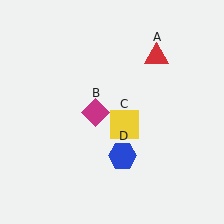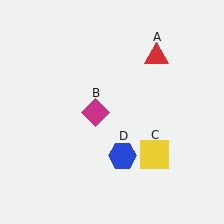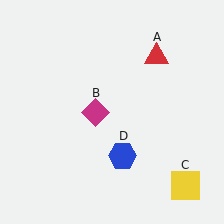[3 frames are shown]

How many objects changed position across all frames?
1 object changed position: yellow square (object C).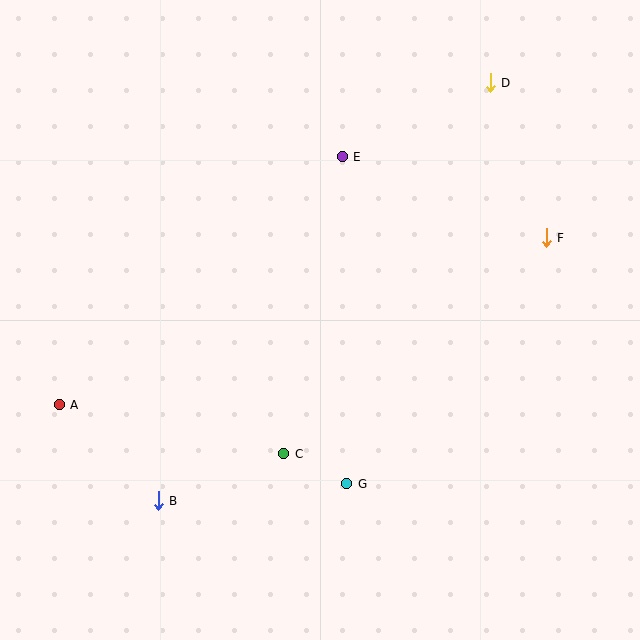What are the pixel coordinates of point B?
Point B is at (158, 501).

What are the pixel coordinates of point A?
Point A is at (59, 405).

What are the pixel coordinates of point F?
Point F is at (546, 238).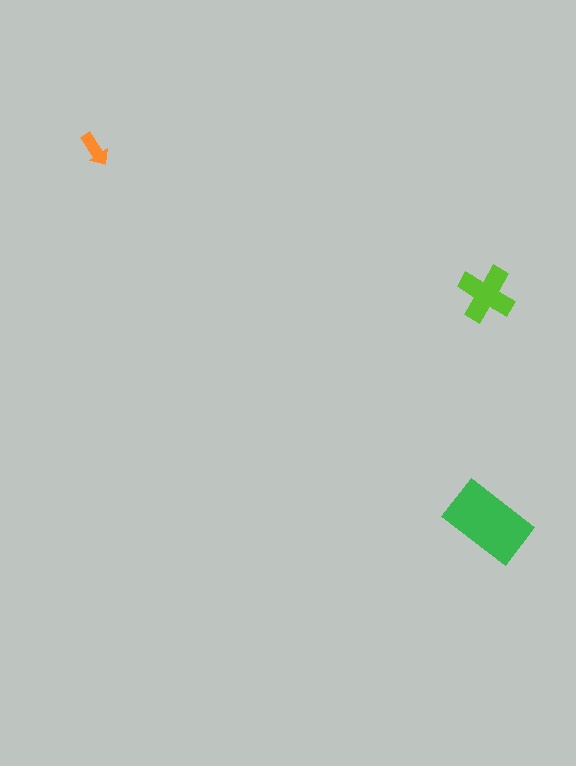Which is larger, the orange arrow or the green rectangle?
The green rectangle.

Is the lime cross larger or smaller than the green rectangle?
Smaller.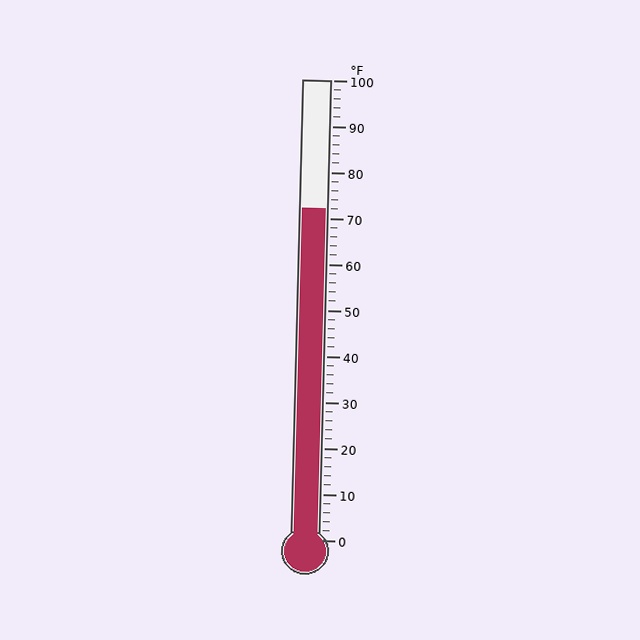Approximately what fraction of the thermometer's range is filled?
The thermometer is filled to approximately 70% of its range.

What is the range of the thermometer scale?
The thermometer scale ranges from 0°F to 100°F.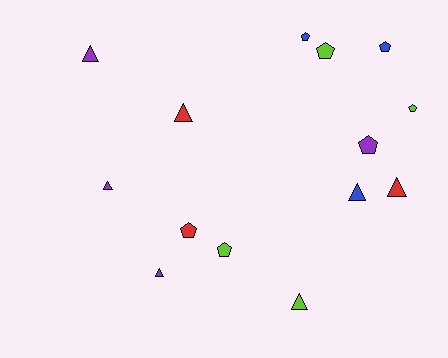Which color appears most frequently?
Lime, with 4 objects.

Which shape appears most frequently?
Pentagon, with 7 objects.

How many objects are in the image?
There are 14 objects.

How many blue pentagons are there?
There are 2 blue pentagons.